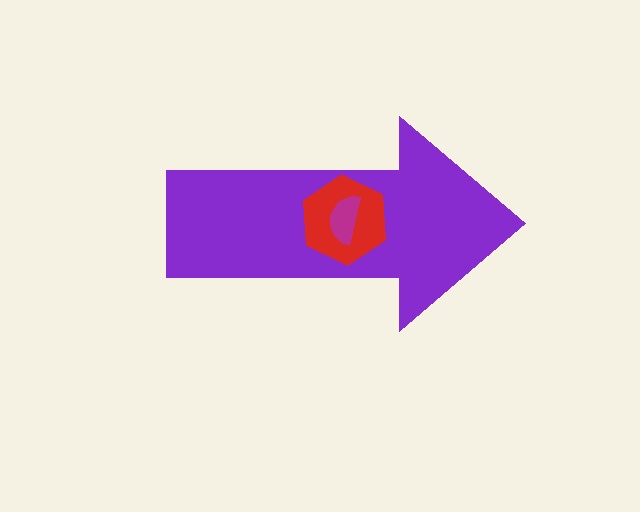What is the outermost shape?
The purple arrow.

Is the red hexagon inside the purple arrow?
Yes.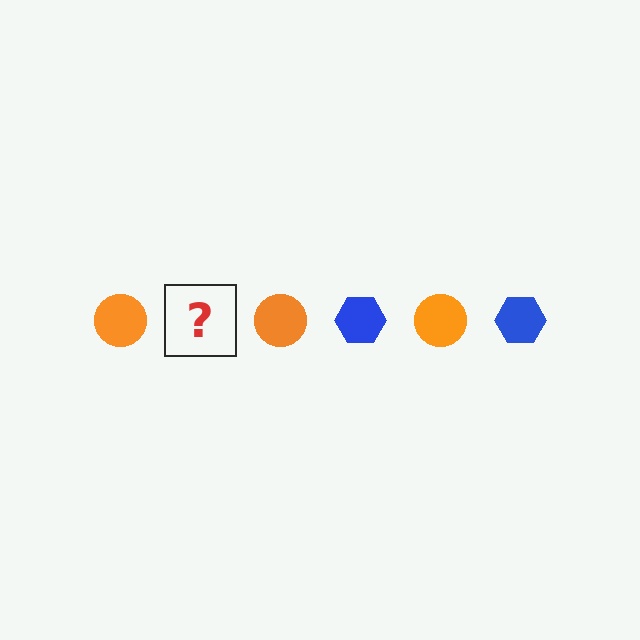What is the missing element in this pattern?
The missing element is a blue hexagon.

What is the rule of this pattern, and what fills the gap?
The rule is that the pattern alternates between orange circle and blue hexagon. The gap should be filled with a blue hexagon.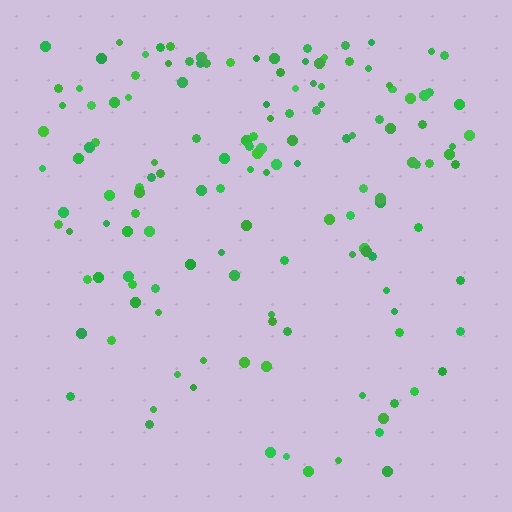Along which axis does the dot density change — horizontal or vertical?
Vertical.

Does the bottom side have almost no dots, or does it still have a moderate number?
Still a moderate number, just noticeably fewer than the top.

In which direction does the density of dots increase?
From bottom to top, with the top side densest.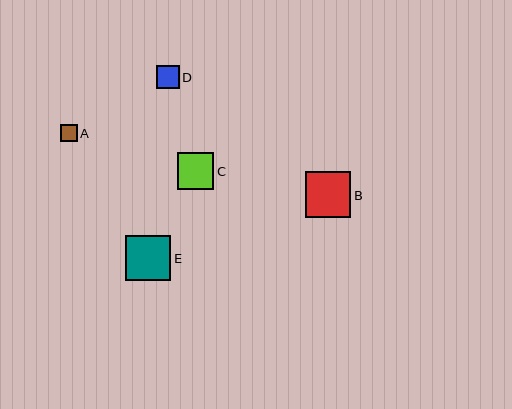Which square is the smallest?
Square A is the smallest with a size of approximately 17 pixels.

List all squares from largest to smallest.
From largest to smallest: B, E, C, D, A.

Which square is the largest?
Square B is the largest with a size of approximately 45 pixels.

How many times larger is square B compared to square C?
Square B is approximately 1.2 times the size of square C.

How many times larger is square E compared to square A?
Square E is approximately 2.6 times the size of square A.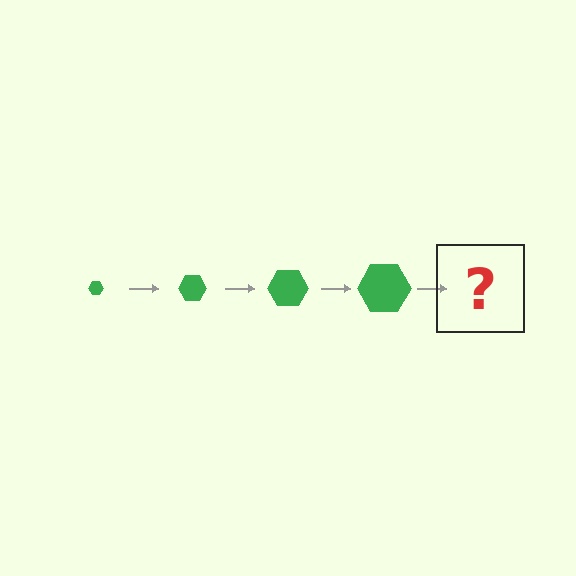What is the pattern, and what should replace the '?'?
The pattern is that the hexagon gets progressively larger each step. The '?' should be a green hexagon, larger than the previous one.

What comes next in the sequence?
The next element should be a green hexagon, larger than the previous one.